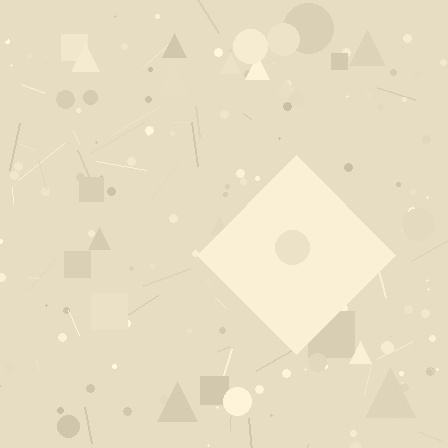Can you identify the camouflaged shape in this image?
The camouflaged shape is a diamond.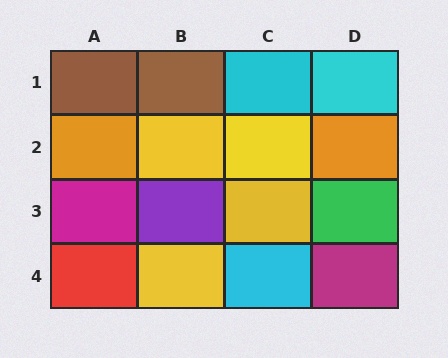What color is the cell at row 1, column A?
Brown.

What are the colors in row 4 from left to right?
Red, yellow, cyan, magenta.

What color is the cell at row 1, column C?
Cyan.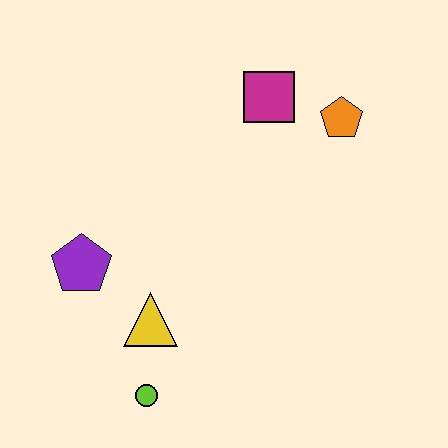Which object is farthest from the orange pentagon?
The lime circle is farthest from the orange pentagon.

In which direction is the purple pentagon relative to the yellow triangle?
The purple pentagon is to the left of the yellow triangle.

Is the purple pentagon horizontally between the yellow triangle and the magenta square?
No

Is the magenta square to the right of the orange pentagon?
No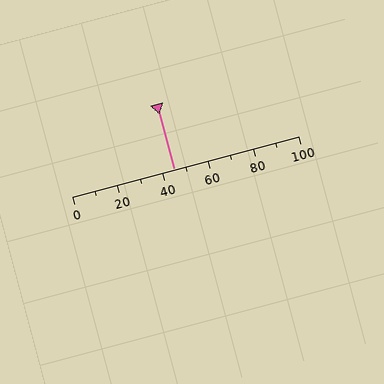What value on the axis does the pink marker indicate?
The marker indicates approximately 45.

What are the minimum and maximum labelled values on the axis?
The axis runs from 0 to 100.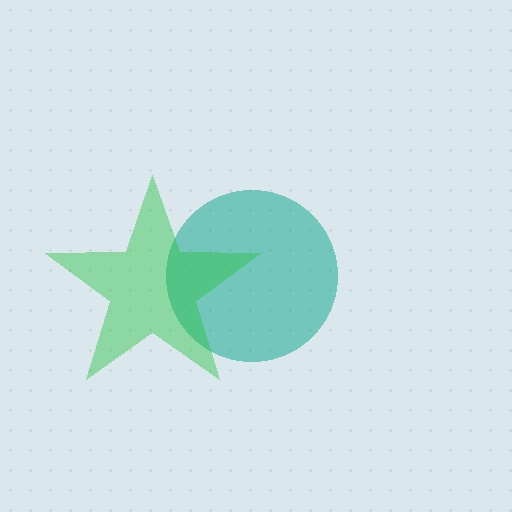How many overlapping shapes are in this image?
There are 2 overlapping shapes in the image.